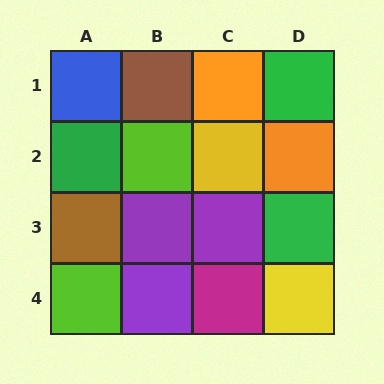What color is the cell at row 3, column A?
Brown.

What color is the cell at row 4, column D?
Yellow.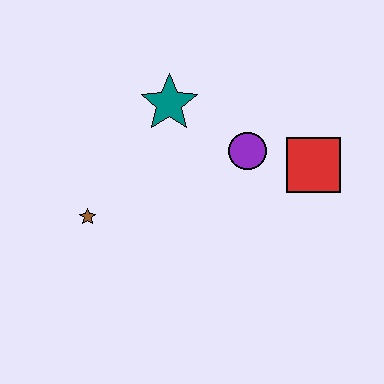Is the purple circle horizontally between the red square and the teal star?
Yes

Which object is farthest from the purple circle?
The brown star is farthest from the purple circle.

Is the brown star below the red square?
Yes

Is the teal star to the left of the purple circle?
Yes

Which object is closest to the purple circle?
The red square is closest to the purple circle.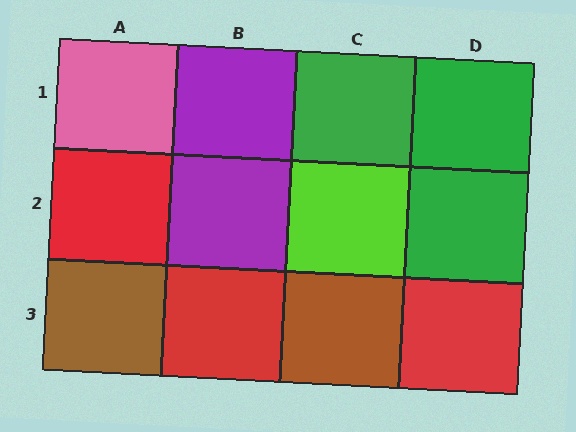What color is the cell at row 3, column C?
Brown.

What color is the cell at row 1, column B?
Purple.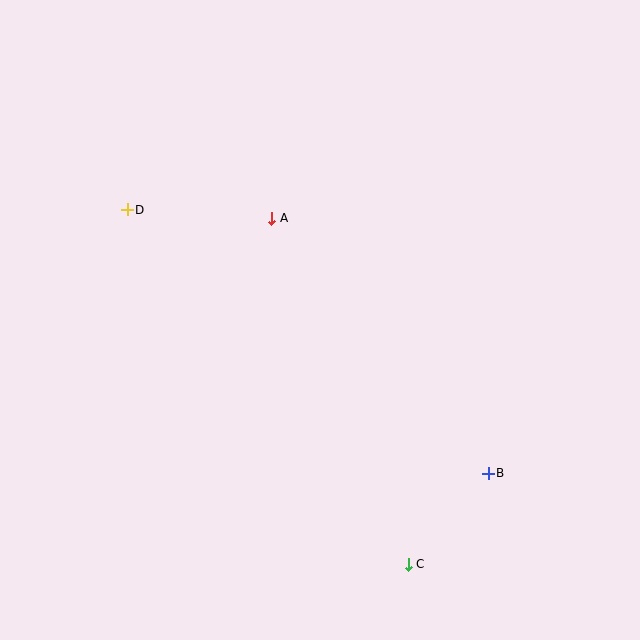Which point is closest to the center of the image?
Point A at (272, 218) is closest to the center.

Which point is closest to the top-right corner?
Point A is closest to the top-right corner.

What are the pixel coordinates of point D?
Point D is at (127, 210).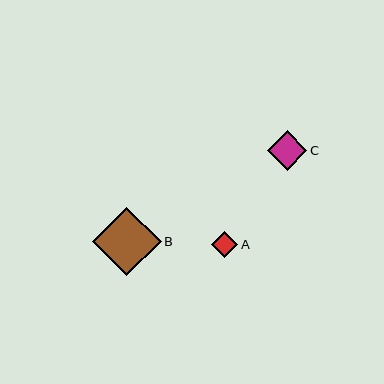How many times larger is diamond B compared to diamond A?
Diamond B is approximately 2.6 times the size of diamond A.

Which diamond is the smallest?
Diamond A is the smallest with a size of approximately 26 pixels.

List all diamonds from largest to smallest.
From largest to smallest: B, C, A.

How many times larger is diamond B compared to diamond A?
Diamond B is approximately 2.6 times the size of diamond A.